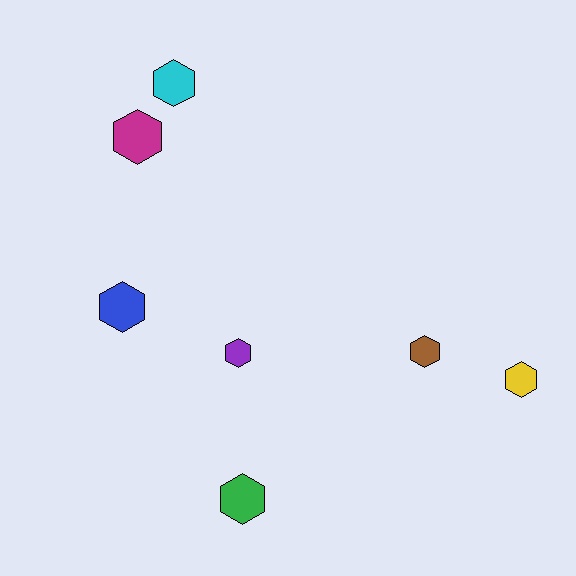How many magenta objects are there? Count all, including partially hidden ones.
There is 1 magenta object.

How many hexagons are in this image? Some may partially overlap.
There are 7 hexagons.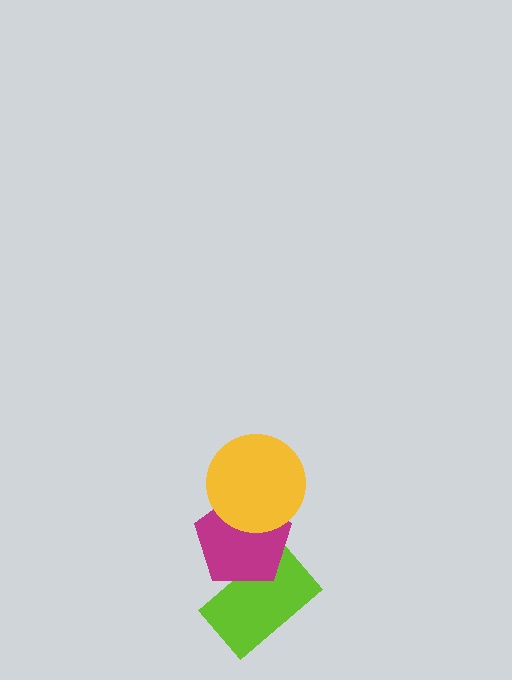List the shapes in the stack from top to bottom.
From top to bottom: the yellow circle, the magenta pentagon, the lime rectangle.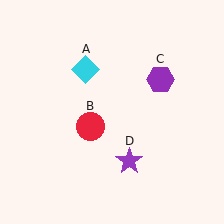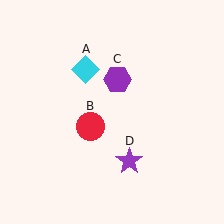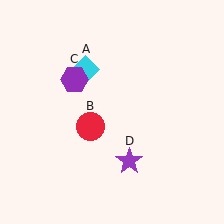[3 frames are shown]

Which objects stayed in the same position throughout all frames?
Cyan diamond (object A) and red circle (object B) and purple star (object D) remained stationary.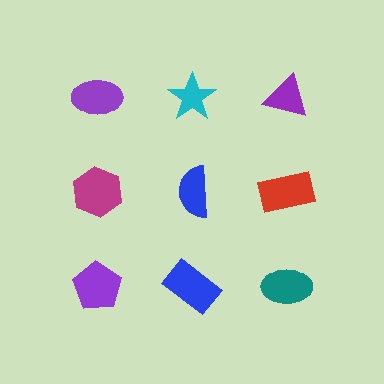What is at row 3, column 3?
A teal ellipse.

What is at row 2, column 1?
A magenta hexagon.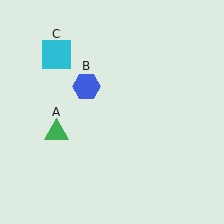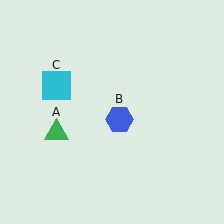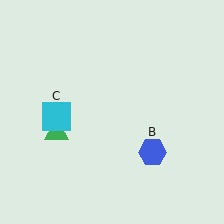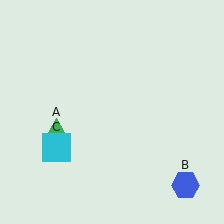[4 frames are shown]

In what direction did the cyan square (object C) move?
The cyan square (object C) moved down.